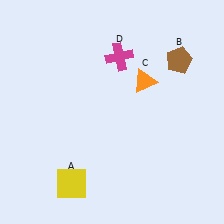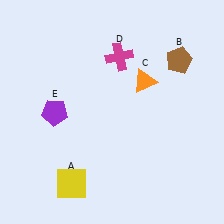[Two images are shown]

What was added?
A purple pentagon (E) was added in Image 2.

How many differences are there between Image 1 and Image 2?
There is 1 difference between the two images.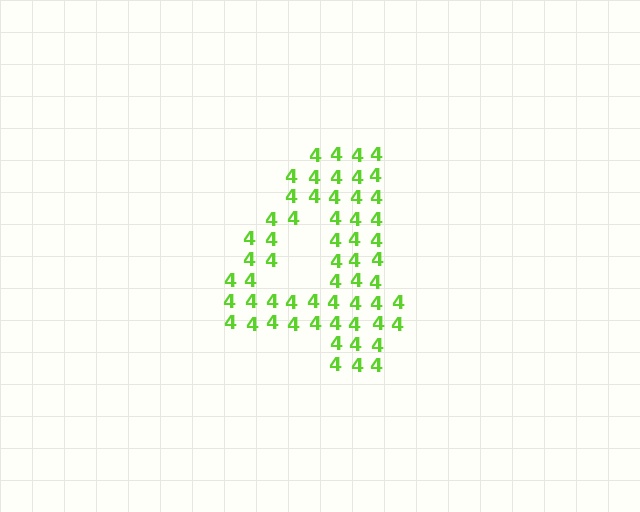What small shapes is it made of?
It is made of small digit 4's.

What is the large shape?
The large shape is the digit 4.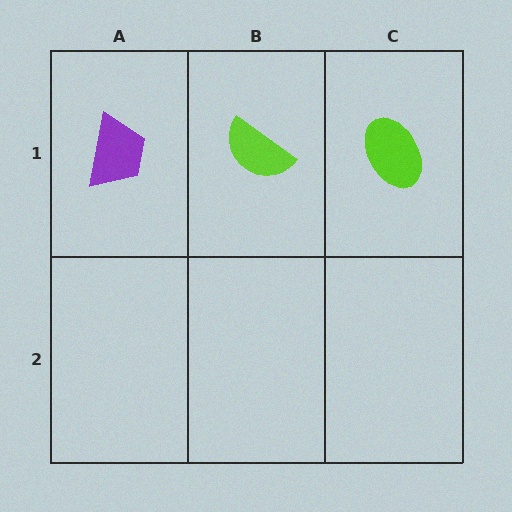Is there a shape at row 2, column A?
No, that cell is empty.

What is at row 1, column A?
A purple trapezoid.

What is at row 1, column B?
A lime semicircle.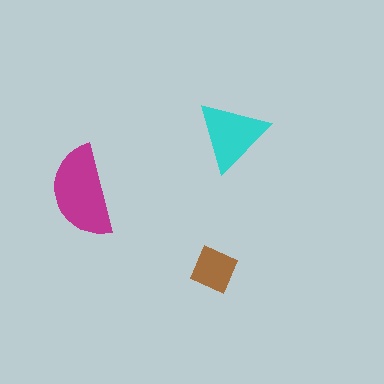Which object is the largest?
The magenta semicircle.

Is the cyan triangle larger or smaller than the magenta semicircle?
Smaller.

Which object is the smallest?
The brown diamond.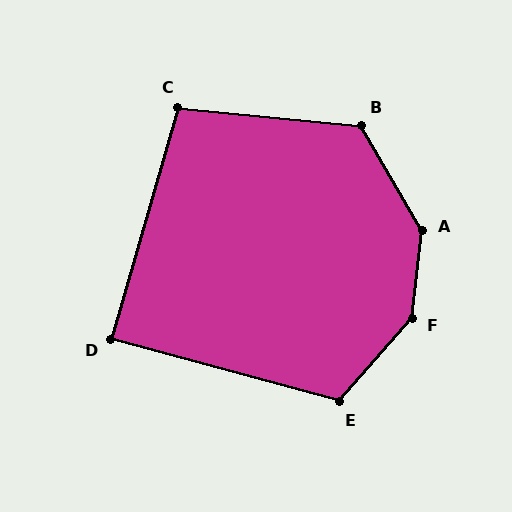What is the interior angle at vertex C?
Approximately 101 degrees (obtuse).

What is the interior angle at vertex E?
Approximately 116 degrees (obtuse).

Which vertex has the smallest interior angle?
D, at approximately 89 degrees.